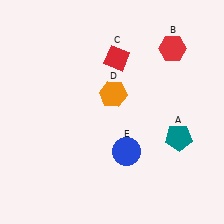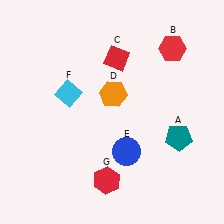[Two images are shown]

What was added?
A cyan diamond (F), a red hexagon (G) were added in Image 2.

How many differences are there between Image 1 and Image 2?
There are 2 differences between the two images.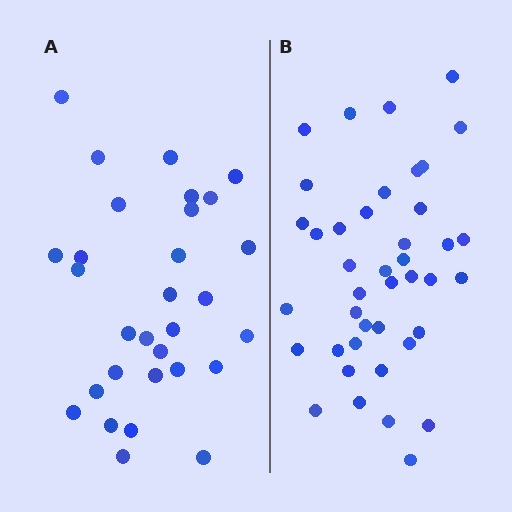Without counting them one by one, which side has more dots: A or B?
Region B (the right region) has more dots.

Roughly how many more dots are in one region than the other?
Region B has roughly 12 or so more dots than region A.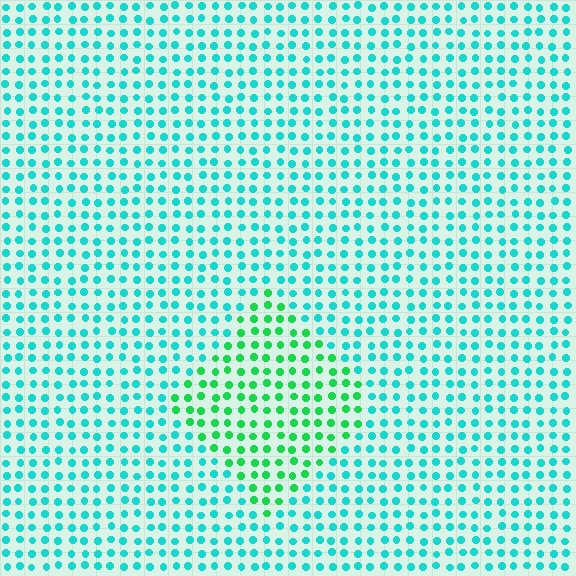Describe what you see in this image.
The image is filled with small cyan elements in a uniform arrangement. A diamond-shaped region is visible where the elements are tinted to a slightly different hue, forming a subtle color boundary.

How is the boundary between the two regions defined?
The boundary is defined purely by a slight shift in hue (about 41 degrees). Spacing, size, and orientation are identical on both sides.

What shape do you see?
I see a diamond.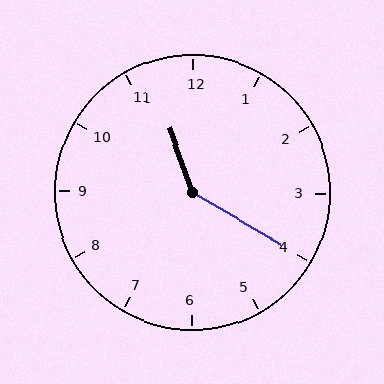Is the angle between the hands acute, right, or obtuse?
It is obtuse.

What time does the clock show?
11:20.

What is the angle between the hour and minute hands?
Approximately 140 degrees.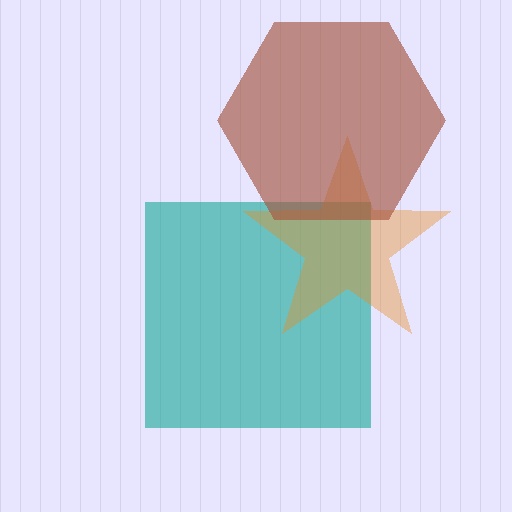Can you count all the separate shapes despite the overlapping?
Yes, there are 3 separate shapes.